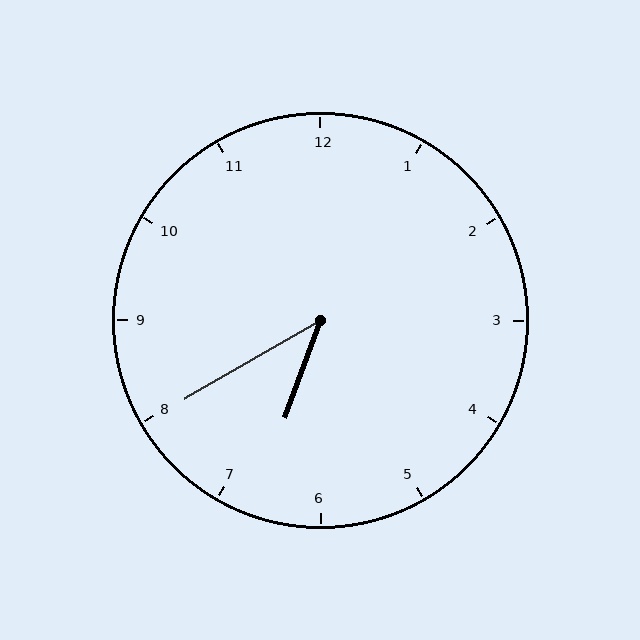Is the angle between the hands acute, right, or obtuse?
It is acute.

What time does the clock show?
6:40.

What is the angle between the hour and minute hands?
Approximately 40 degrees.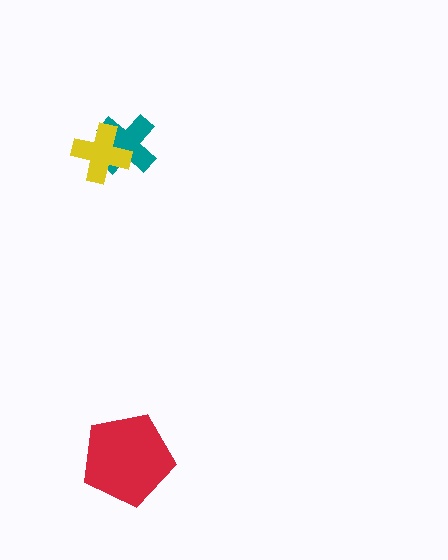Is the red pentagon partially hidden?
No, no other shape covers it.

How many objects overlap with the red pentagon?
0 objects overlap with the red pentagon.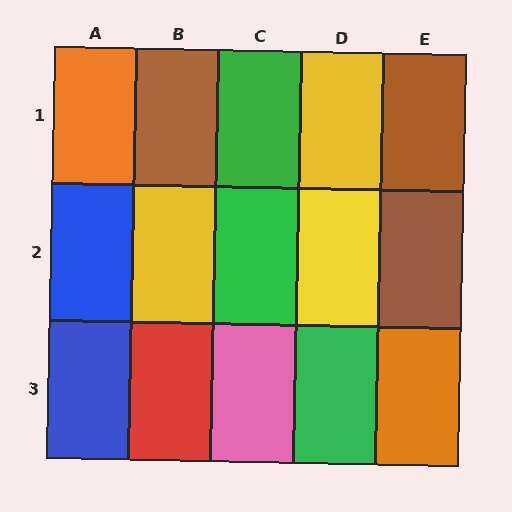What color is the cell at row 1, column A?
Orange.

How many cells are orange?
2 cells are orange.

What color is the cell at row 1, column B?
Brown.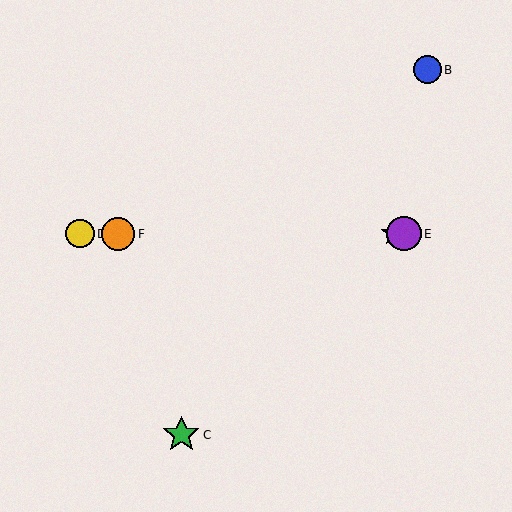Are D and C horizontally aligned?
No, D is at y≈234 and C is at y≈435.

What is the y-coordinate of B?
Object B is at y≈70.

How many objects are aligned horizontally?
4 objects (A, D, E, F) are aligned horizontally.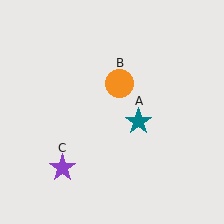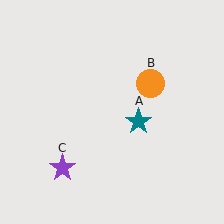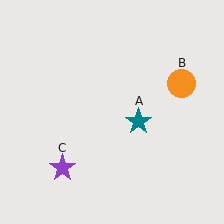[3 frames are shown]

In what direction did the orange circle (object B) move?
The orange circle (object B) moved right.